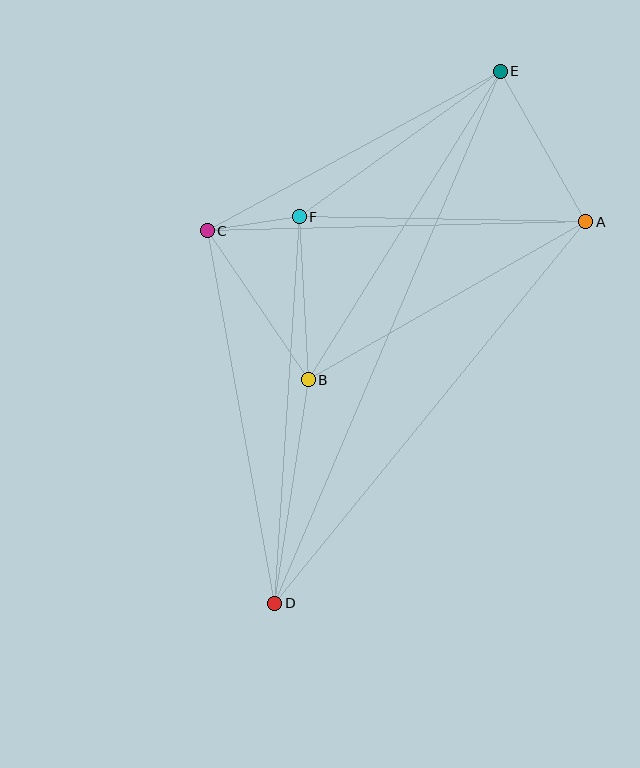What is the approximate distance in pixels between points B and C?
The distance between B and C is approximately 180 pixels.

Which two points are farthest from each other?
Points D and E are farthest from each other.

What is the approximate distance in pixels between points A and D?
The distance between A and D is approximately 492 pixels.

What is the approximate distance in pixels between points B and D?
The distance between B and D is approximately 226 pixels.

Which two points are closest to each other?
Points C and F are closest to each other.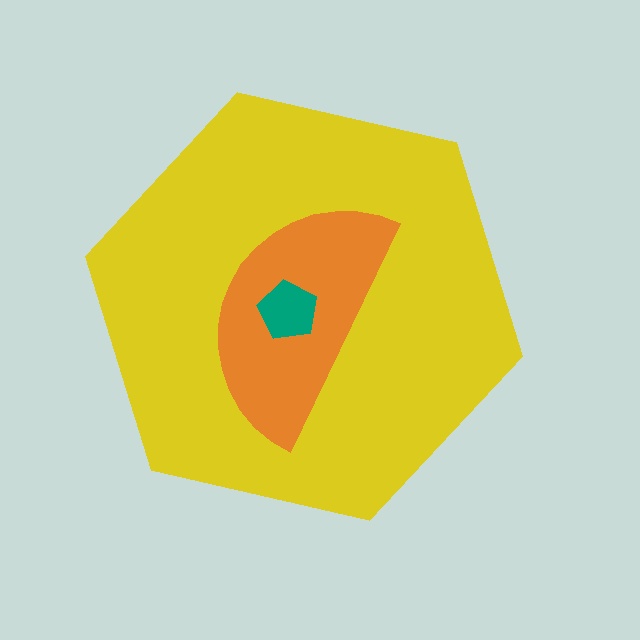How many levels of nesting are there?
3.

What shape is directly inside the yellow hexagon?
The orange semicircle.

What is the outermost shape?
The yellow hexagon.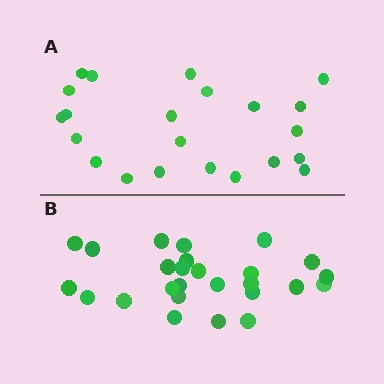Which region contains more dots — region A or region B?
Region B (the bottom region) has more dots.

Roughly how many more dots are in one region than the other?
Region B has about 4 more dots than region A.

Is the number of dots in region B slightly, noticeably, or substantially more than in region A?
Region B has only slightly more — the two regions are fairly close. The ratio is roughly 1.2 to 1.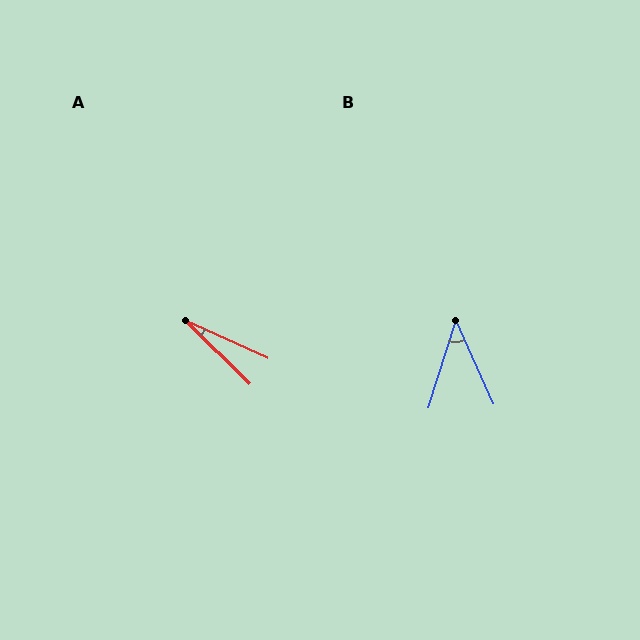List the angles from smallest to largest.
A (20°), B (42°).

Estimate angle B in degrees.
Approximately 42 degrees.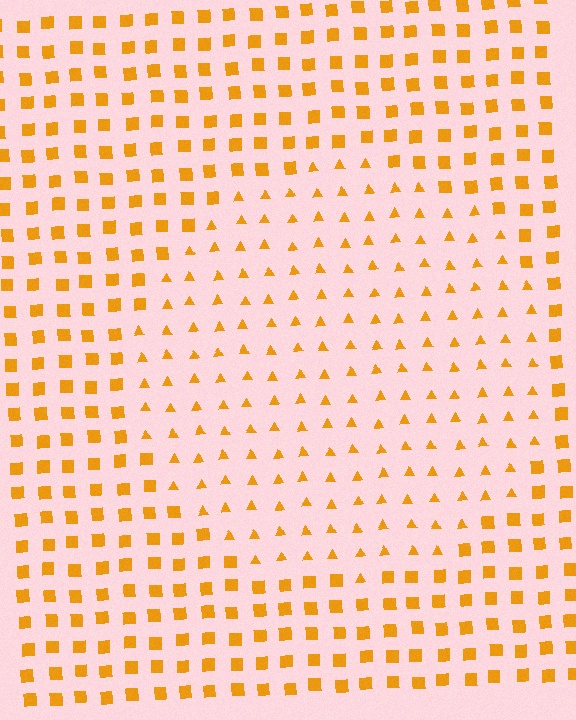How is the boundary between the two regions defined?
The boundary is defined by a change in element shape: triangles inside vs. squares outside. All elements share the same color and spacing.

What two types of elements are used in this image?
The image uses triangles inside the circle region and squares outside it.